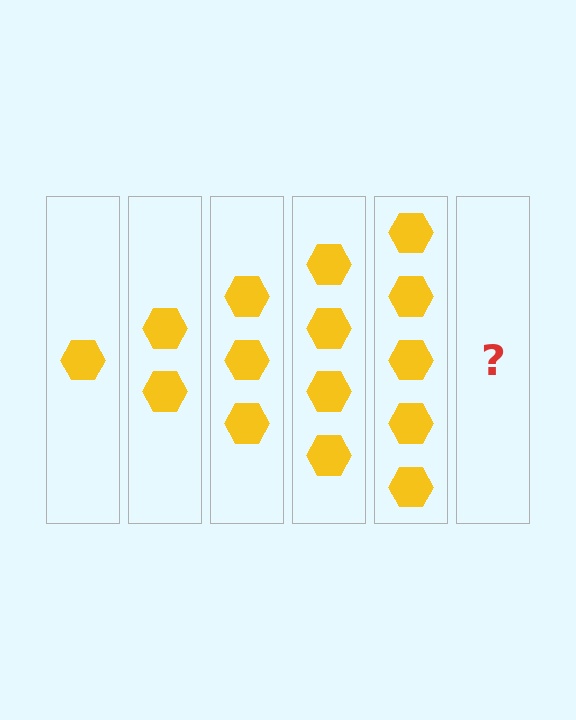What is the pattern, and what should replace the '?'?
The pattern is that each step adds one more hexagon. The '?' should be 6 hexagons.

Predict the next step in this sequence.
The next step is 6 hexagons.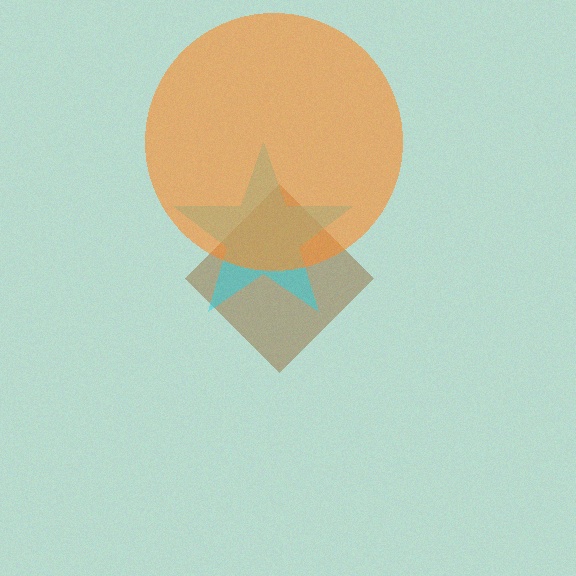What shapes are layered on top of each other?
The layered shapes are: a brown diamond, a cyan star, an orange circle.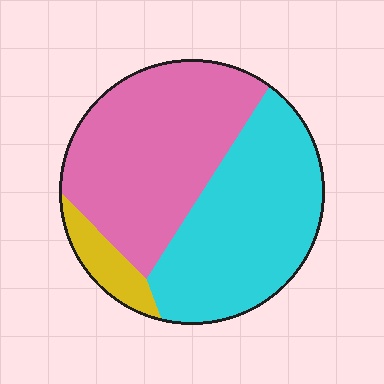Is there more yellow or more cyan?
Cyan.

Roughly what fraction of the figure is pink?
Pink takes up about one half (1/2) of the figure.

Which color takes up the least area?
Yellow, at roughly 10%.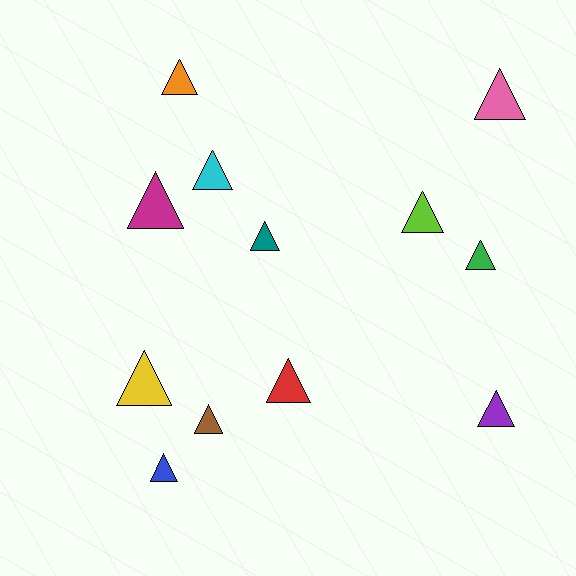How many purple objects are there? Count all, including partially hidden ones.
There is 1 purple object.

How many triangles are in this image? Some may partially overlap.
There are 12 triangles.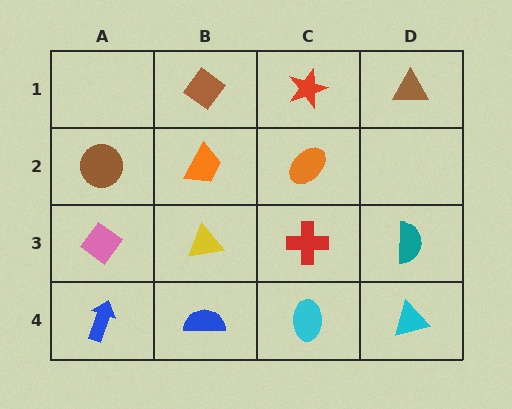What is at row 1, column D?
A brown triangle.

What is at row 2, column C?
An orange ellipse.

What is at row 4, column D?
A cyan triangle.